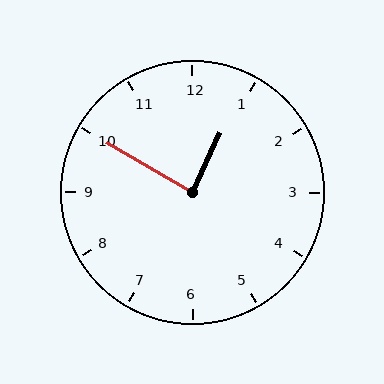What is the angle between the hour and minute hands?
Approximately 85 degrees.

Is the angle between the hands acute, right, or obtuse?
It is right.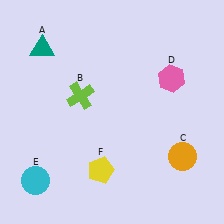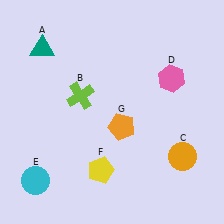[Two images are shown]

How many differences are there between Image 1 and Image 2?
There is 1 difference between the two images.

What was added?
An orange pentagon (G) was added in Image 2.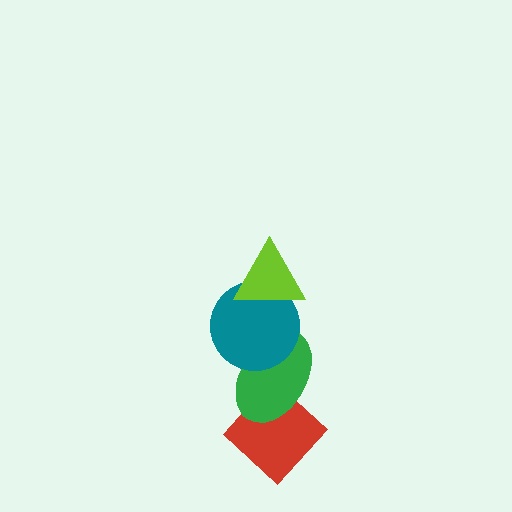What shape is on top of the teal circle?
The lime triangle is on top of the teal circle.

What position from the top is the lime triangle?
The lime triangle is 1st from the top.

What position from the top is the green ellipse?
The green ellipse is 3rd from the top.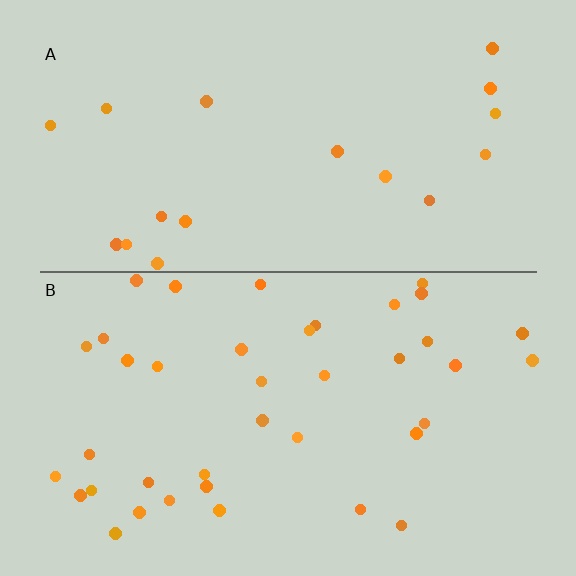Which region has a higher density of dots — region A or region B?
B (the bottom).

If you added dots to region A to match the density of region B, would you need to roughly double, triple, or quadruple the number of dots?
Approximately double.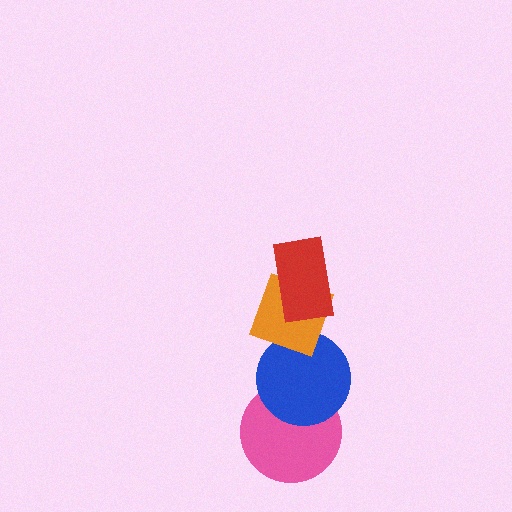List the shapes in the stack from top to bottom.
From top to bottom: the red rectangle, the orange diamond, the blue circle, the pink circle.